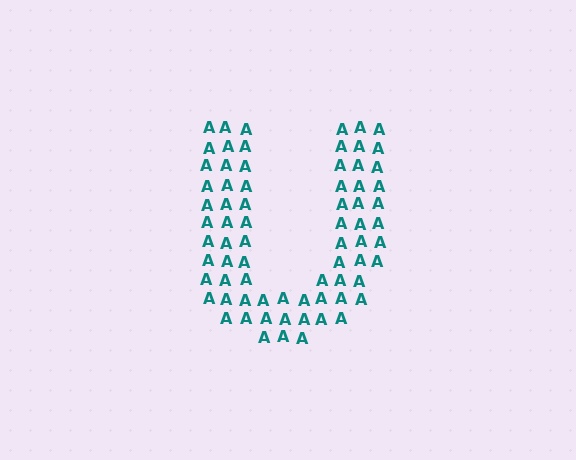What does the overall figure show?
The overall figure shows the letter U.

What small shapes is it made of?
It is made of small letter A's.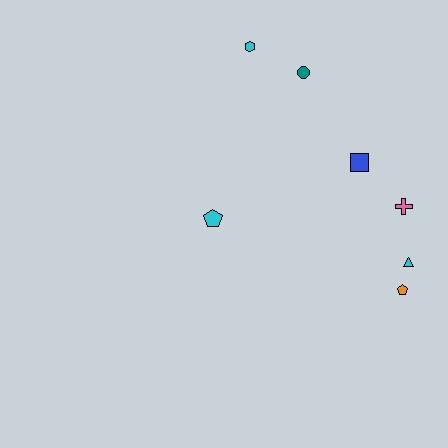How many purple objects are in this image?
There are no purple objects.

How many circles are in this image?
There is 1 circle.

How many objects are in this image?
There are 7 objects.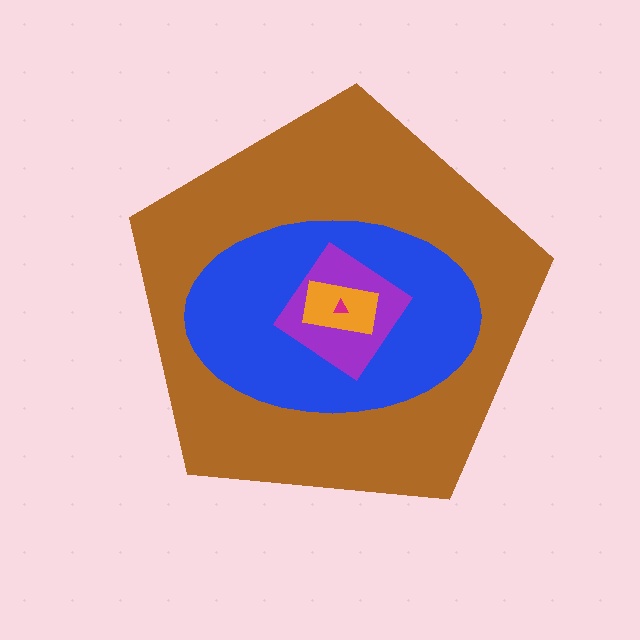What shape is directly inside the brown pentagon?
The blue ellipse.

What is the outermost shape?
The brown pentagon.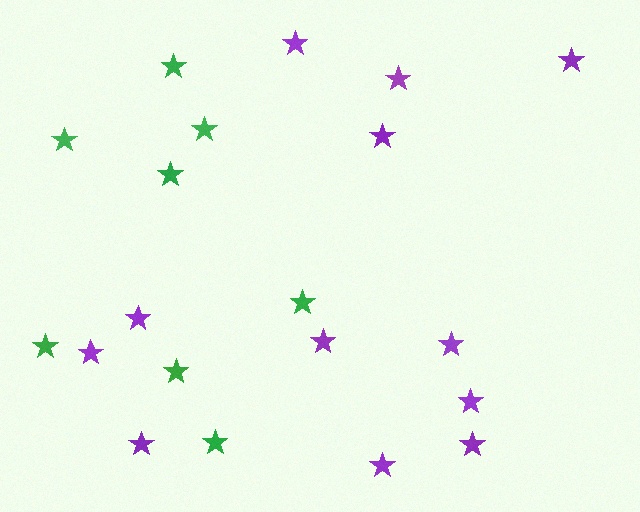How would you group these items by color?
There are 2 groups: one group of green stars (8) and one group of purple stars (12).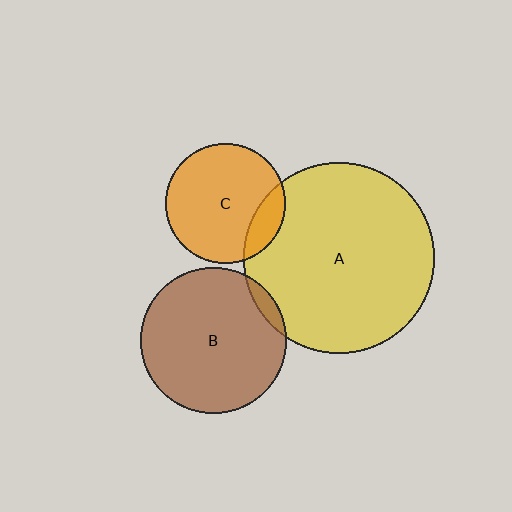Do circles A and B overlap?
Yes.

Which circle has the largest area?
Circle A (yellow).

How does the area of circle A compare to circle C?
Approximately 2.5 times.